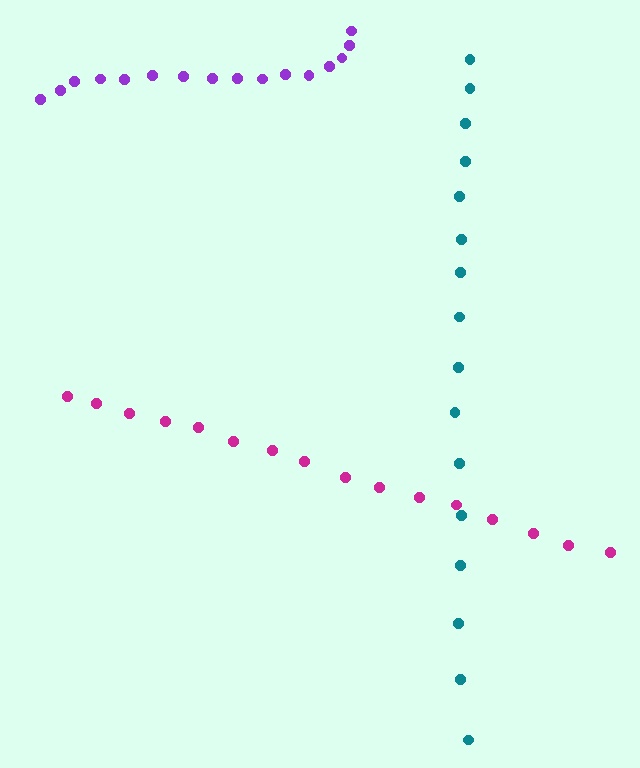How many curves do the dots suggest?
There are 3 distinct paths.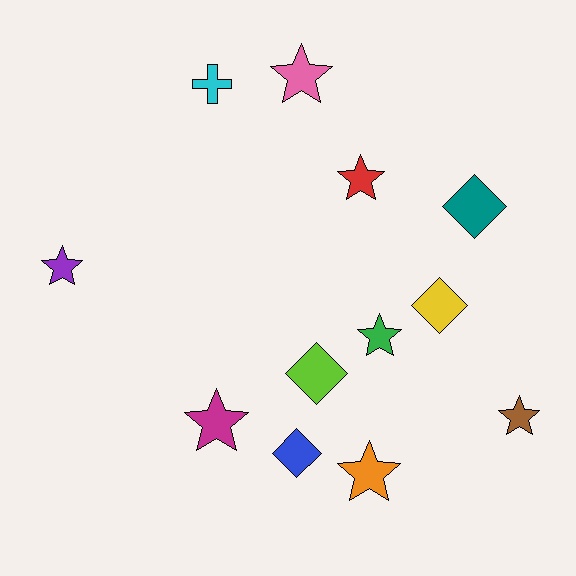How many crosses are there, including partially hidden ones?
There is 1 cross.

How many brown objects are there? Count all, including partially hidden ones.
There is 1 brown object.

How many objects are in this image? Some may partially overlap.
There are 12 objects.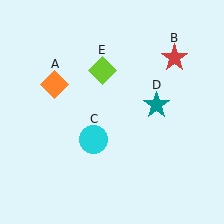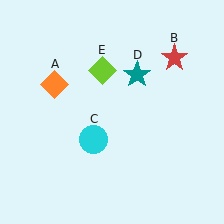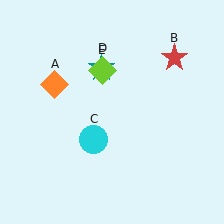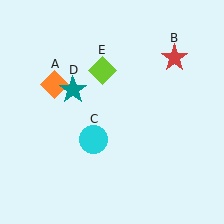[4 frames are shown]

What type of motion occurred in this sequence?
The teal star (object D) rotated counterclockwise around the center of the scene.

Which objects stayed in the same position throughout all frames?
Orange diamond (object A) and red star (object B) and cyan circle (object C) and lime diamond (object E) remained stationary.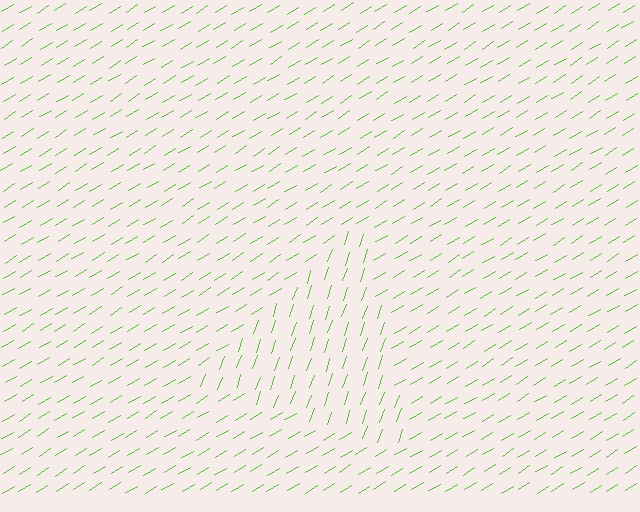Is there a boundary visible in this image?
Yes, there is a texture boundary formed by a change in line orientation.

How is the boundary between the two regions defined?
The boundary is defined purely by a change in line orientation (approximately 40 degrees difference). All lines are the same color and thickness.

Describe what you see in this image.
The image is filled with small lime line segments. A triangle region in the image has lines oriented differently from the surrounding lines, creating a visible texture boundary.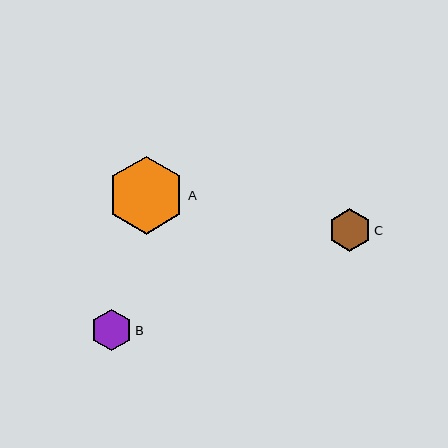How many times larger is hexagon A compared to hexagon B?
Hexagon A is approximately 1.9 times the size of hexagon B.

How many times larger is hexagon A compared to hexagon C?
Hexagon A is approximately 1.8 times the size of hexagon C.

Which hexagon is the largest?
Hexagon A is the largest with a size of approximately 78 pixels.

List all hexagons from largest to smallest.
From largest to smallest: A, C, B.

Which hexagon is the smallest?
Hexagon B is the smallest with a size of approximately 41 pixels.